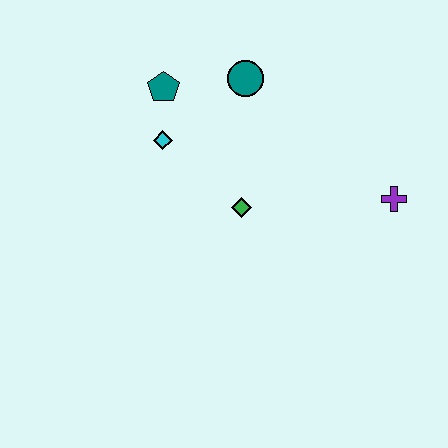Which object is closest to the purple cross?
The green diamond is closest to the purple cross.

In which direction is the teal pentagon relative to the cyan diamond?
The teal pentagon is above the cyan diamond.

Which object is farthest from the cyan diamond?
The purple cross is farthest from the cyan diamond.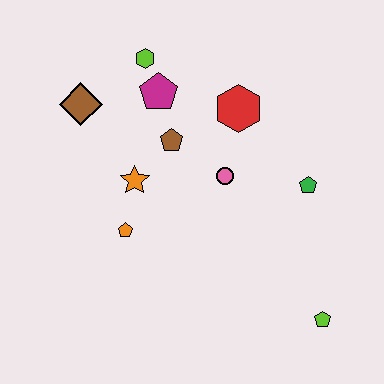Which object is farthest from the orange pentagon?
The lime pentagon is farthest from the orange pentagon.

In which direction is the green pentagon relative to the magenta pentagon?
The green pentagon is to the right of the magenta pentagon.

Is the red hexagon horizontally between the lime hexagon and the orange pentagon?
No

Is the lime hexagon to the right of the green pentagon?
No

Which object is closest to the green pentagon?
The pink circle is closest to the green pentagon.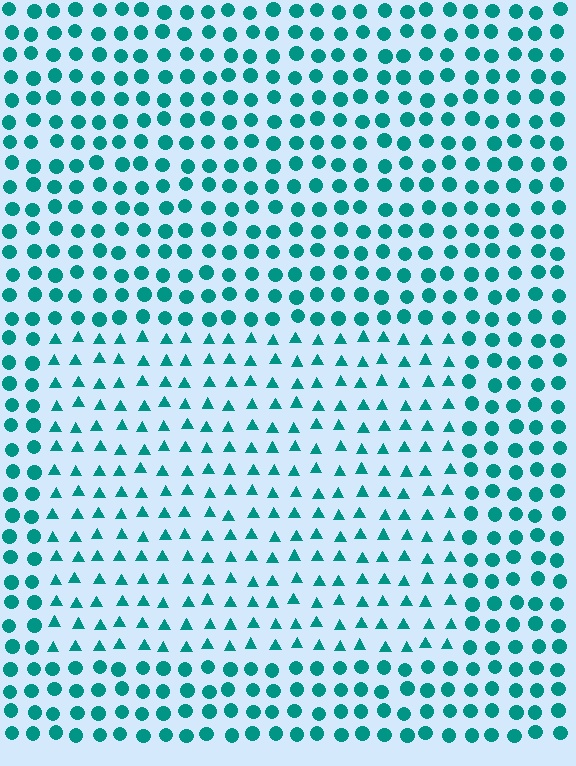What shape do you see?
I see a rectangle.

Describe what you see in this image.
The image is filled with small teal elements arranged in a uniform grid. A rectangle-shaped region contains triangles, while the surrounding area contains circles. The boundary is defined purely by the change in element shape.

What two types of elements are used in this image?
The image uses triangles inside the rectangle region and circles outside it.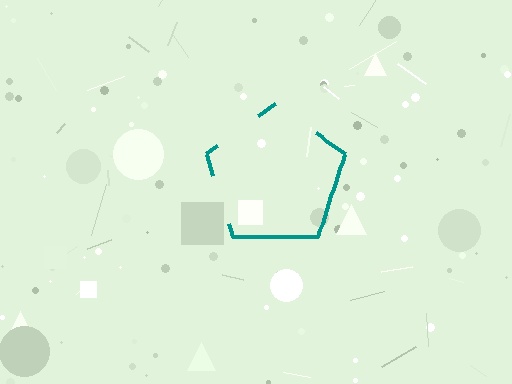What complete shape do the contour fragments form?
The contour fragments form a pentagon.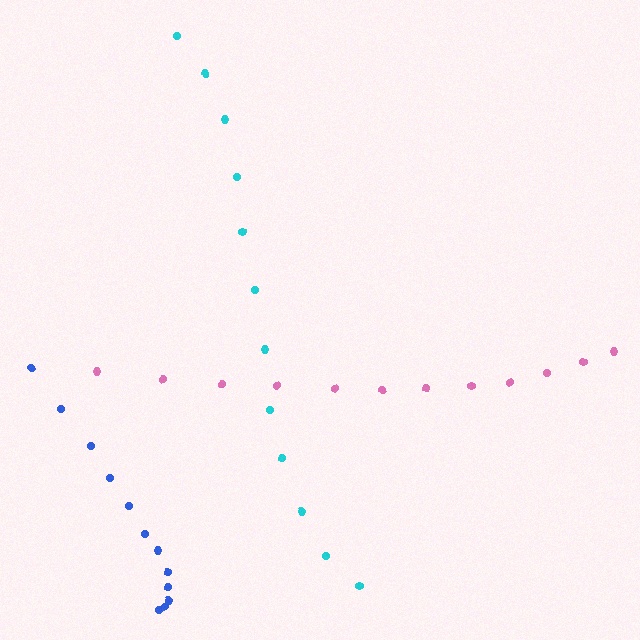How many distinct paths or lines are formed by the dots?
There are 3 distinct paths.